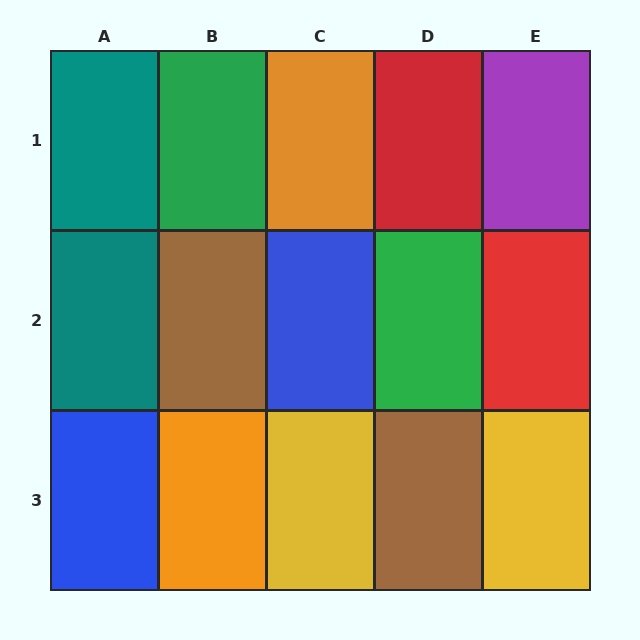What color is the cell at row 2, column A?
Teal.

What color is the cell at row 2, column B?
Brown.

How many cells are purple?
1 cell is purple.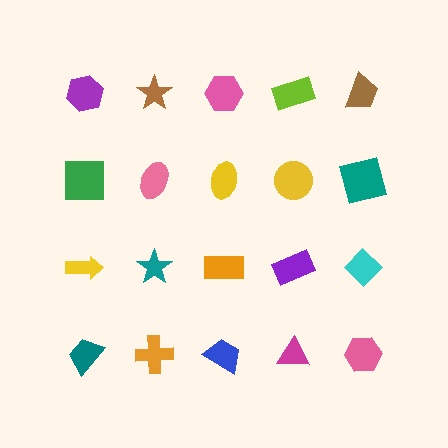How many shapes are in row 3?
5 shapes.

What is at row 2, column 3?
A yellow ellipse.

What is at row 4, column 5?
A pink hexagon.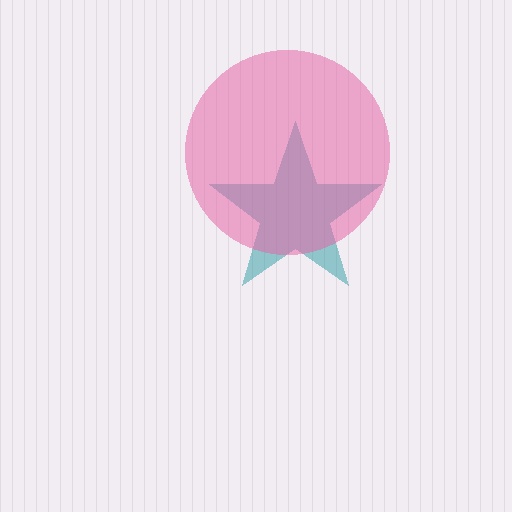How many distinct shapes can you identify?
There are 2 distinct shapes: a teal star, a pink circle.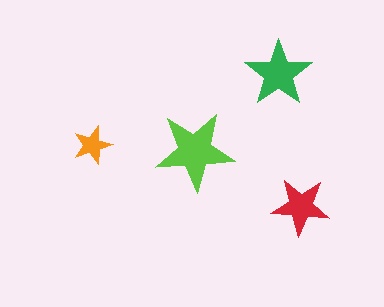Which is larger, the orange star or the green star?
The green one.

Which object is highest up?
The green star is topmost.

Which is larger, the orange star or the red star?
The red one.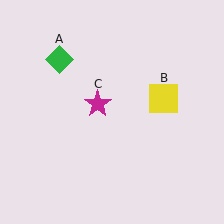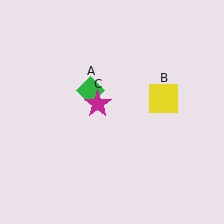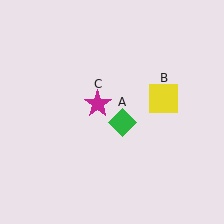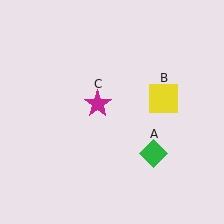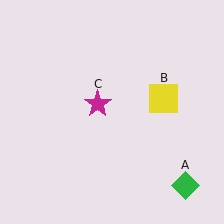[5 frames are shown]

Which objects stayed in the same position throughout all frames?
Yellow square (object B) and magenta star (object C) remained stationary.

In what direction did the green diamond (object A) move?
The green diamond (object A) moved down and to the right.